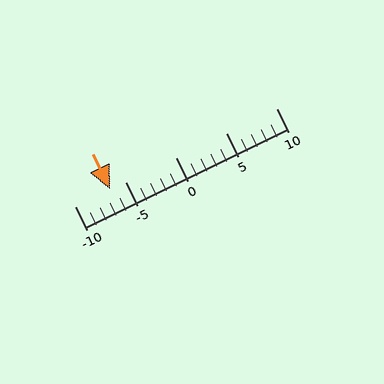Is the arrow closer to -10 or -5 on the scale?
The arrow is closer to -5.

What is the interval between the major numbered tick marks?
The major tick marks are spaced 5 units apart.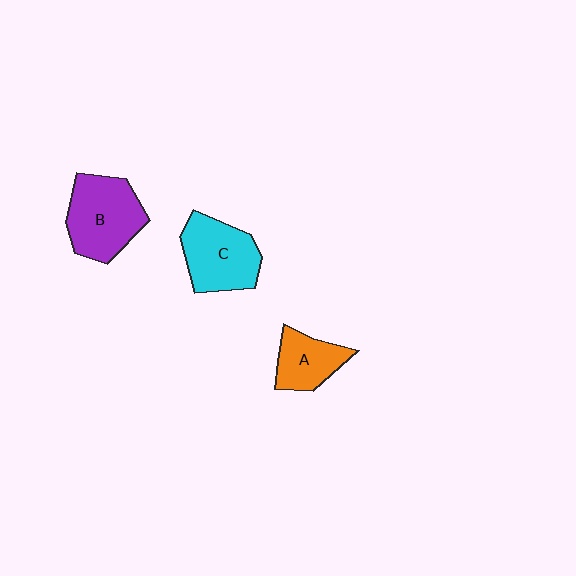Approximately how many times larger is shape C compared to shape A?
Approximately 1.5 times.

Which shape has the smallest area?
Shape A (orange).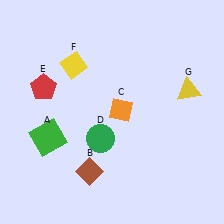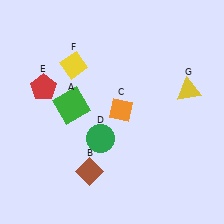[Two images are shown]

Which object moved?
The green square (A) moved up.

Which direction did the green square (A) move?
The green square (A) moved up.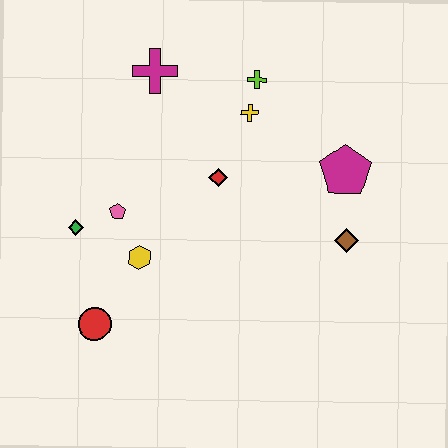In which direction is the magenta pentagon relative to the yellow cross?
The magenta pentagon is to the right of the yellow cross.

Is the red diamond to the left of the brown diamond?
Yes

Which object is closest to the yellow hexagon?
The pink pentagon is closest to the yellow hexagon.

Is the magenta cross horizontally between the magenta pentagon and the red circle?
Yes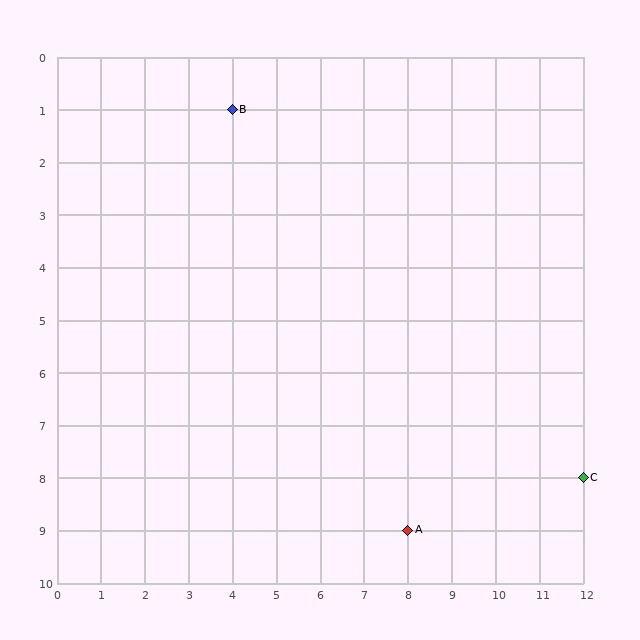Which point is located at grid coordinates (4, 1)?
Point B is at (4, 1).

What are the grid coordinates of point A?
Point A is at grid coordinates (8, 9).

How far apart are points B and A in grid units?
Points B and A are 4 columns and 8 rows apart (about 8.9 grid units diagonally).